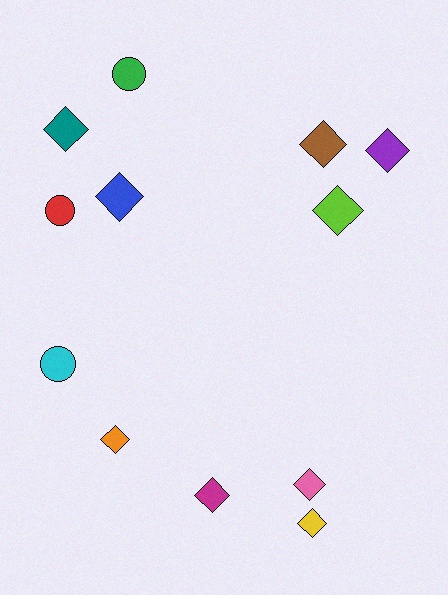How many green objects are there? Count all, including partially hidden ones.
There is 1 green object.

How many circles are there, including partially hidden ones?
There are 3 circles.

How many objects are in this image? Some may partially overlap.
There are 12 objects.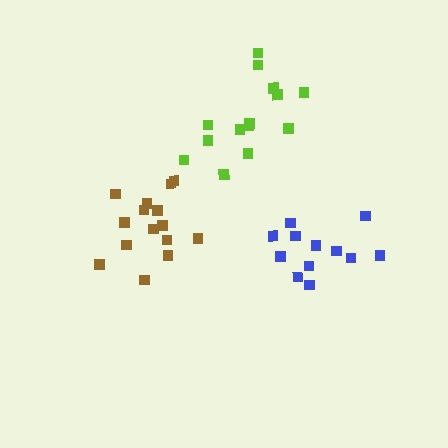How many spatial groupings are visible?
There are 3 spatial groupings.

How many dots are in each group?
Group 1: 12 dots, Group 2: 14 dots, Group 3: 15 dots (41 total).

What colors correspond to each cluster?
The clusters are colored: blue, lime, brown.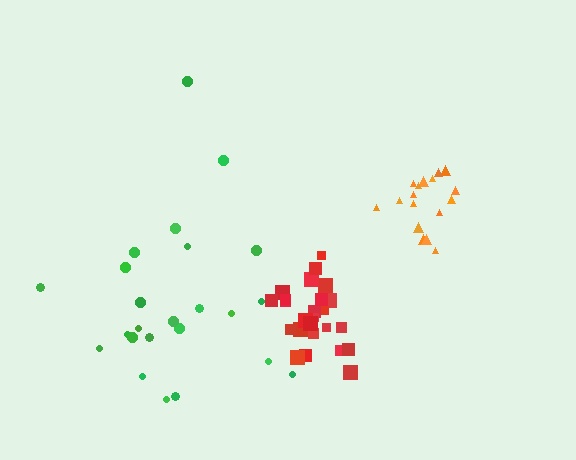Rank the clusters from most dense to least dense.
red, orange, green.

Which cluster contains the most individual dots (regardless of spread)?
Red (25).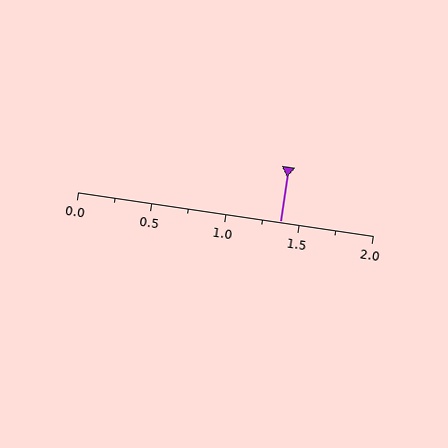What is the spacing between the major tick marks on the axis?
The major ticks are spaced 0.5 apart.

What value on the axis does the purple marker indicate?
The marker indicates approximately 1.38.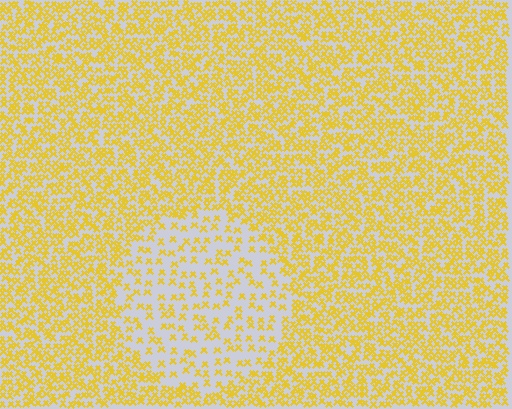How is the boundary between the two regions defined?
The boundary is defined by a change in element density (approximately 2.4x ratio). All elements are the same color, size, and shape.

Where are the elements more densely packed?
The elements are more densely packed outside the circle boundary.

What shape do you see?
I see a circle.